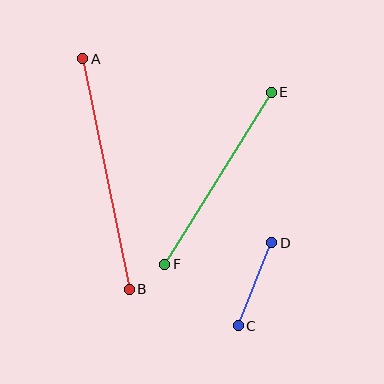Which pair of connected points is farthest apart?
Points A and B are farthest apart.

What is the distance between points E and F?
The distance is approximately 202 pixels.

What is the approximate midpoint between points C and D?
The midpoint is at approximately (255, 284) pixels.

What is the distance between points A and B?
The distance is approximately 235 pixels.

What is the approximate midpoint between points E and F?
The midpoint is at approximately (218, 178) pixels.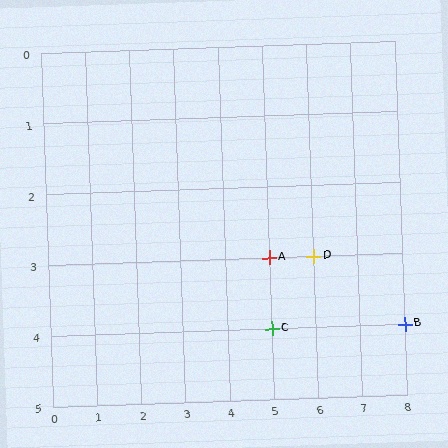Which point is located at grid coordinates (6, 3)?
Point D is at (6, 3).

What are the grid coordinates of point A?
Point A is at grid coordinates (5, 3).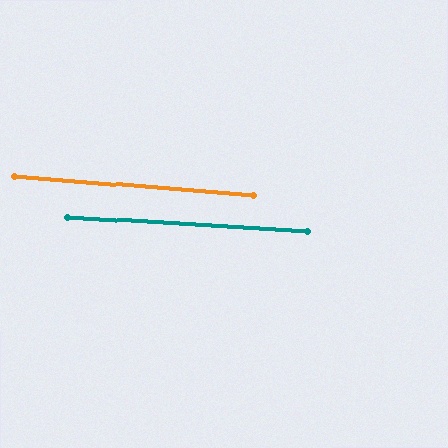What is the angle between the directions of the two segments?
Approximately 1 degree.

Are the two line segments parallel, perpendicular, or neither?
Parallel — their directions differ by only 1.3°.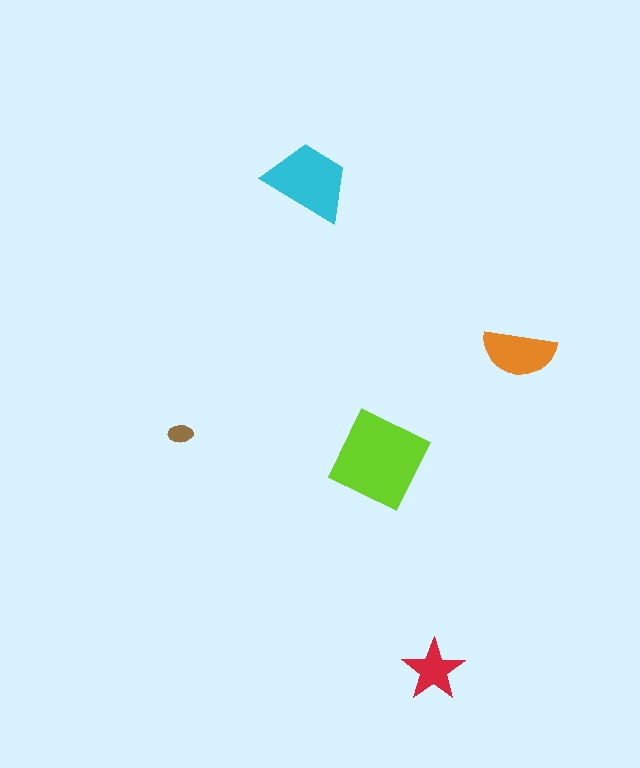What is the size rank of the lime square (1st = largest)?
1st.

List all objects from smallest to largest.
The brown ellipse, the red star, the orange semicircle, the cyan trapezoid, the lime square.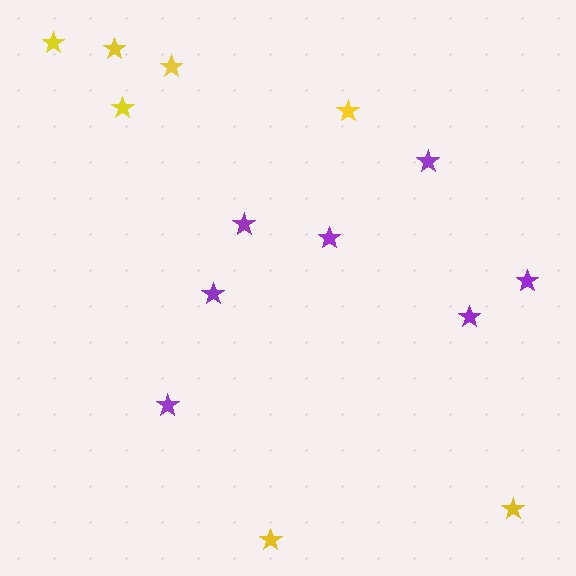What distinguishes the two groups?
There are 2 groups: one group of purple stars (7) and one group of yellow stars (7).